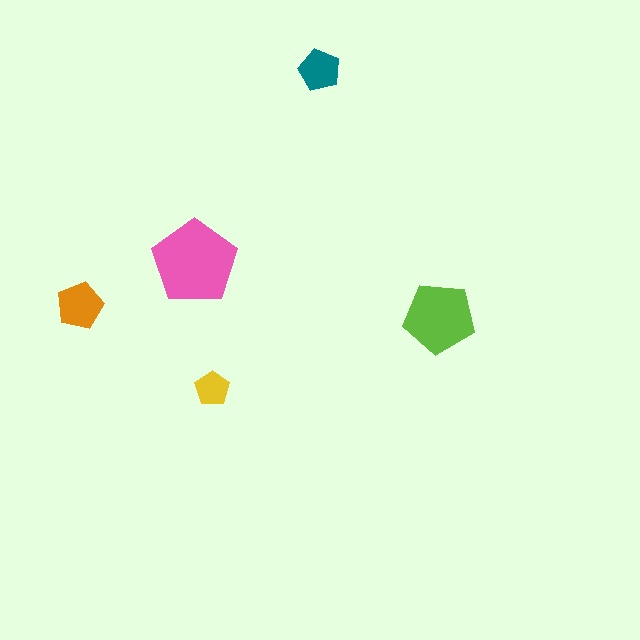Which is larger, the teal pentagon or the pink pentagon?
The pink one.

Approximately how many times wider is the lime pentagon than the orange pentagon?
About 1.5 times wider.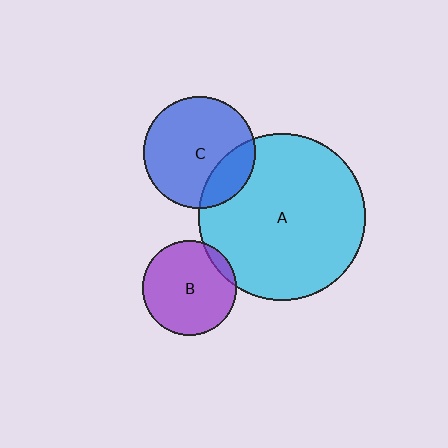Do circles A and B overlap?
Yes.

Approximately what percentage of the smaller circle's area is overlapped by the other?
Approximately 10%.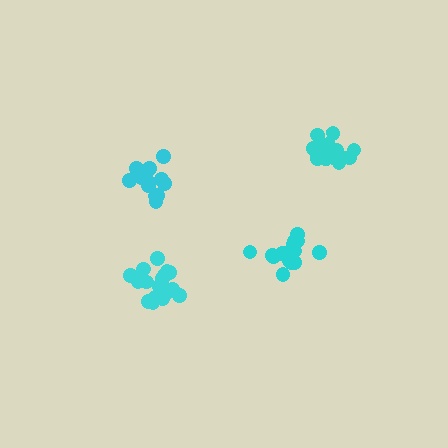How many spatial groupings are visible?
There are 4 spatial groupings.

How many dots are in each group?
Group 1: 14 dots, Group 2: 19 dots, Group 3: 16 dots, Group 4: 17 dots (66 total).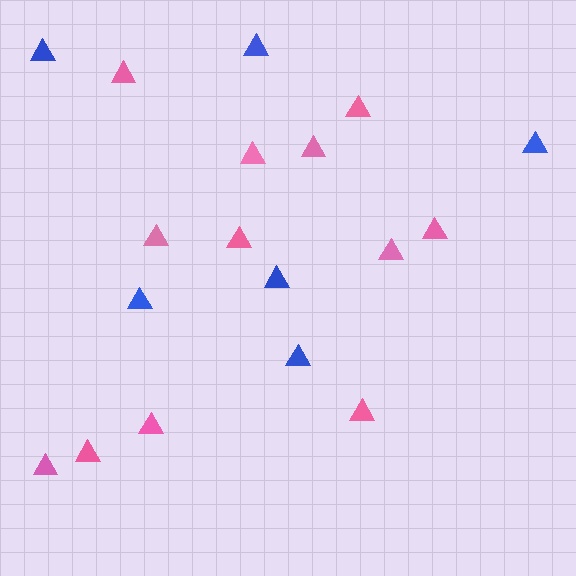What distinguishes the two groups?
There are 2 groups: one group of blue triangles (6) and one group of pink triangles (12).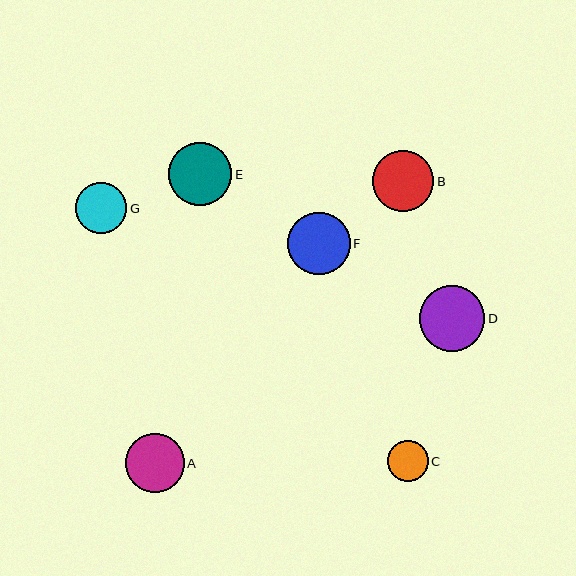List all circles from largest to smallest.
From largest to smallest: D, E, F, B, A, G, C.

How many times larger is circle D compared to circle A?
Circle D is approximately 1.1 times the size of circle A.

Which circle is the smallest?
Circle C is the smallest with a size of approximately 41 pixels.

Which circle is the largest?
Circle D is the largest with a size of approximately 66 pixels.